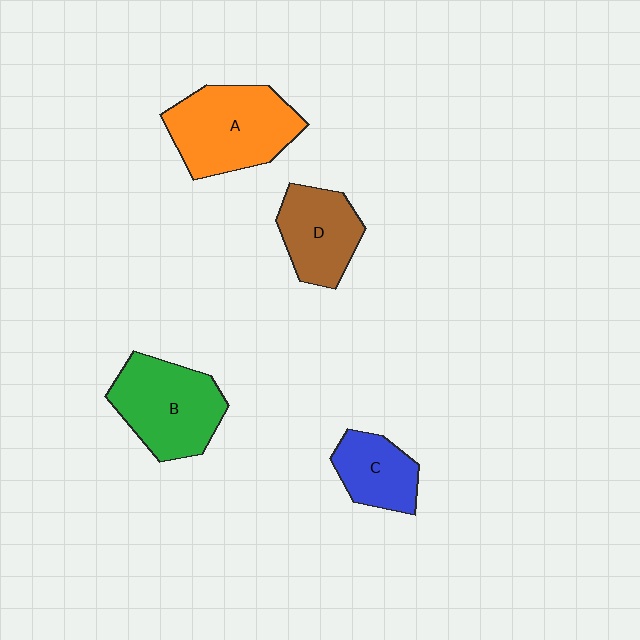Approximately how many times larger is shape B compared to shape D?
Approximately 1.3 times.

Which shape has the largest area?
Shape A (orange).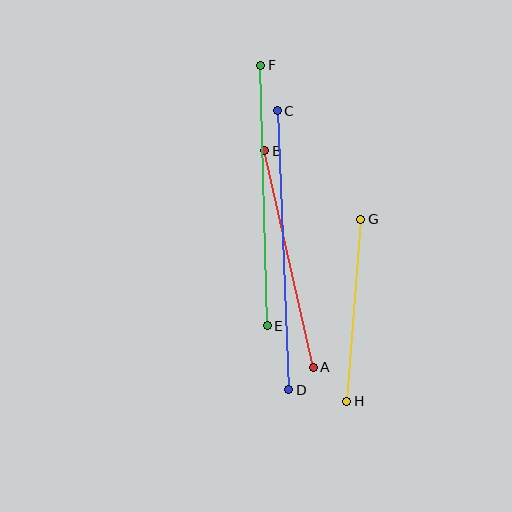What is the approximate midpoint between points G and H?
The midpoint is at approximately (354, 310) pixels.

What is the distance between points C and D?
The distance is approximately 280 pixels.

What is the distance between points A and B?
The distance is approximately 222 pixels.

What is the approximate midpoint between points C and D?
The midpoint is at approximately (283, 250) pixels.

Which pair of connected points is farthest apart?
Points C and D are farthest apart.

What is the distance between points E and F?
The distance is approximately 260 pixels.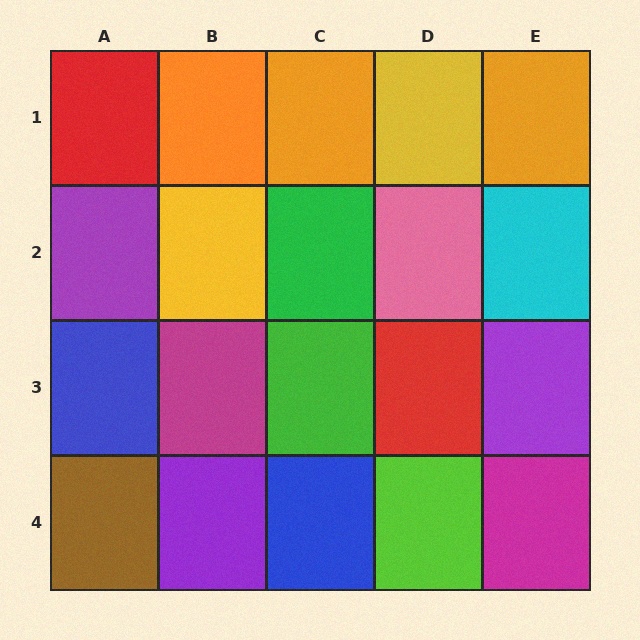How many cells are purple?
3 cells are purple.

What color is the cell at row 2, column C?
Green.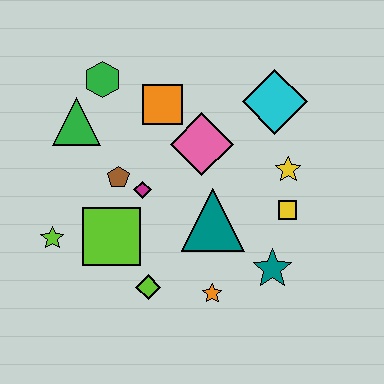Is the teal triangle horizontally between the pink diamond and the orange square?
No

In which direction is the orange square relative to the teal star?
The orange square is above the teal star.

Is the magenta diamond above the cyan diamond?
No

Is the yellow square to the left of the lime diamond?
No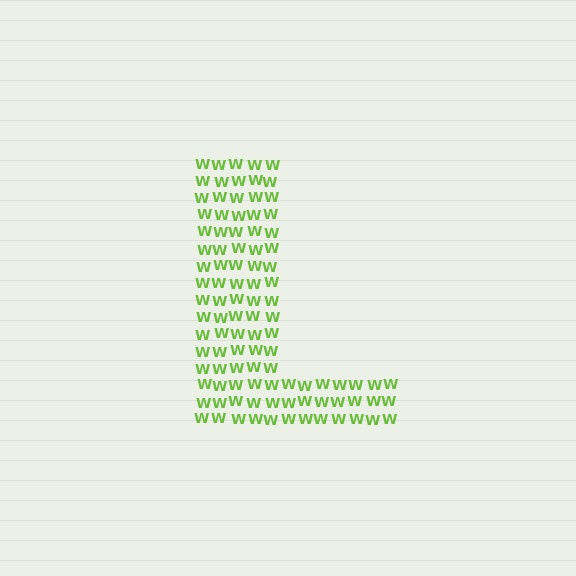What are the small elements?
The small elements are letter W's.